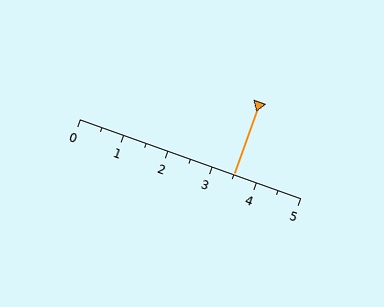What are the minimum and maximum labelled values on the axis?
The axis runs from 0 to 5.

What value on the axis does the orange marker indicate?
The marker indicates approximately 3.5.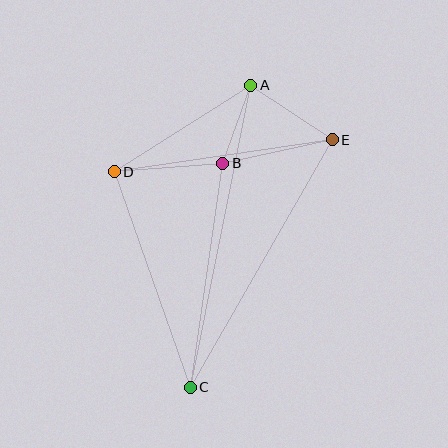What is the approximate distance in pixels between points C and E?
The distance between C and E is approximately 285 pixels.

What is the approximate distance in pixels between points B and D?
The distance between B and D is approximately 109 pixels.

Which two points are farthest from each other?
Points A and C are farthest from each other.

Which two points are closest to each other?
Points A and B are closest to each other.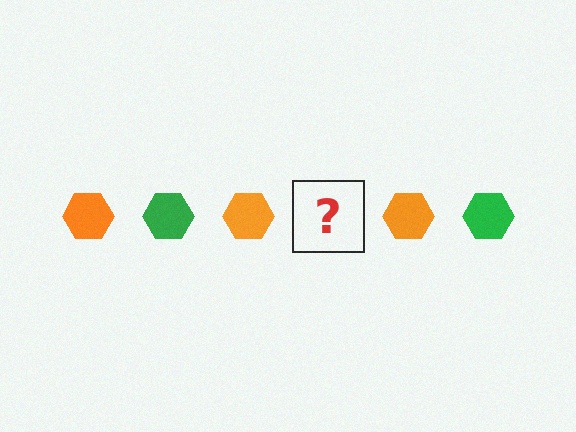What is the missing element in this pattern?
The missing element is a green hexagon.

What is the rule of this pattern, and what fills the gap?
The rule is that the pattern cycles through orange, green hexagons. The gap should be filled with a green hexagon.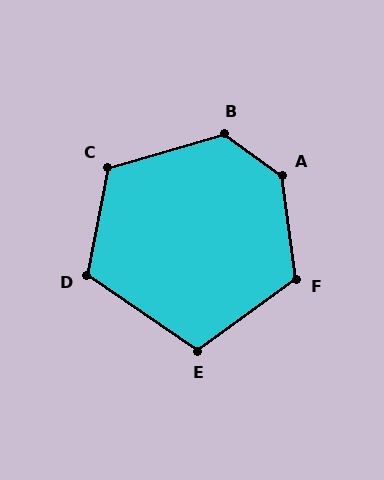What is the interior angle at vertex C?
Approximately 117 degrees (obtuse).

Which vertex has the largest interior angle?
A, at approximately 133 degrees.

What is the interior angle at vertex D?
Approximately 113 degrees (obtuse).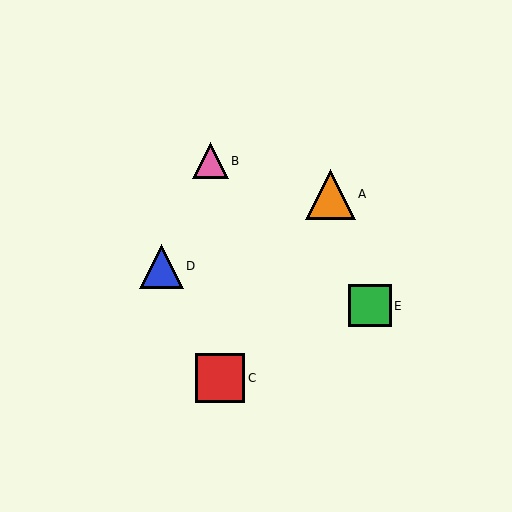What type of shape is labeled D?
Shape D is a blue triangle.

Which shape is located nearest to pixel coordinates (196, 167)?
The pink triangle (labeled B) at (211, 161) is nearest to that location.